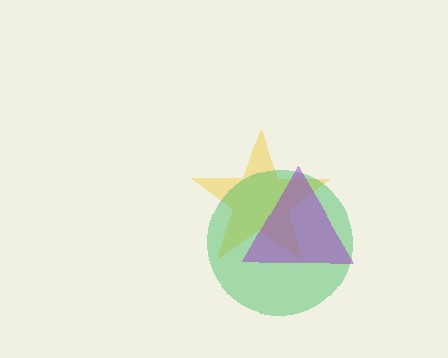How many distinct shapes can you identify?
There are 3 distinct shapes: a yellow star, a green circle, a purple triangle.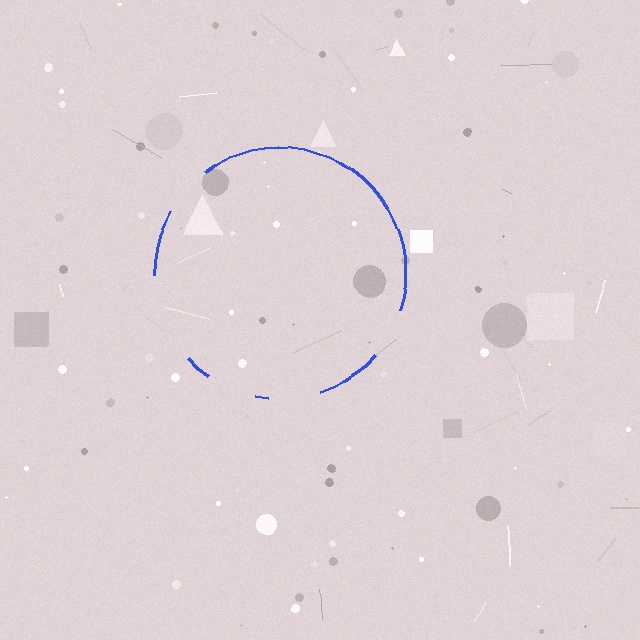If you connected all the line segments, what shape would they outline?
They would outline a circle.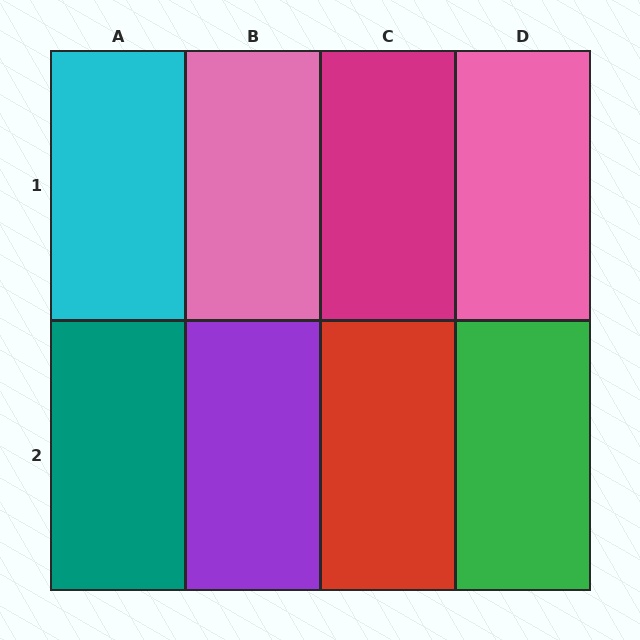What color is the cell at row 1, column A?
Cyan.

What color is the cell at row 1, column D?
Pink.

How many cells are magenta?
1 cell is magenta.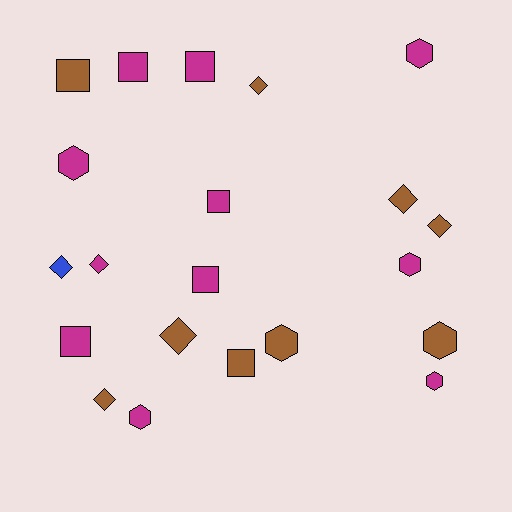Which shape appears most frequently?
Square, with 7 objects.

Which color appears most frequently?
Magenta, with 11 objects.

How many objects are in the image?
There are 21 objects.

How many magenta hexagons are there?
There are 5 magenta hexagons.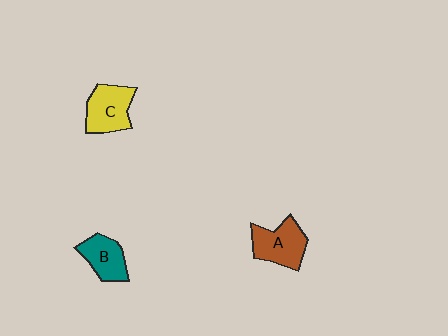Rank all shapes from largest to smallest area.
From largest to smallest: A (brown), C (yellow), B (teal).